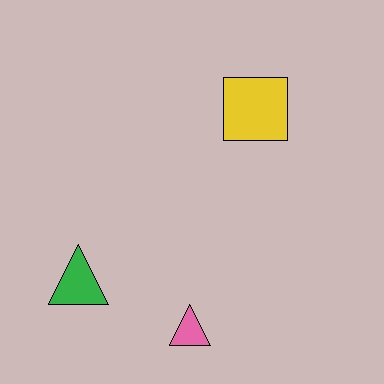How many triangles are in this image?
There are 2 triangles.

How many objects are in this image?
There are 3 objects.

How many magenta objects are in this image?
There are no magenta objects.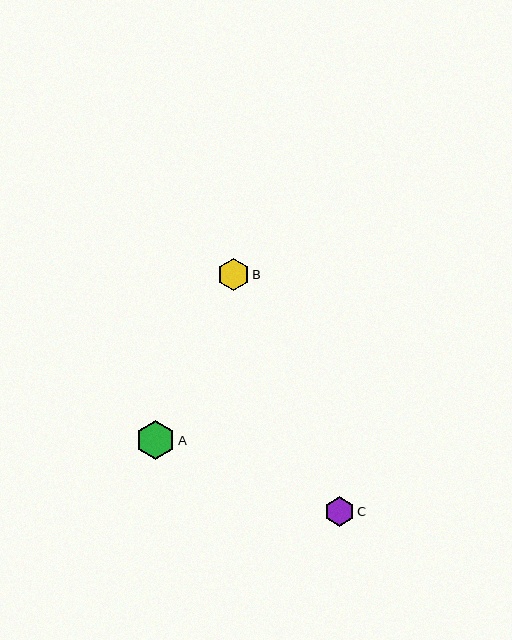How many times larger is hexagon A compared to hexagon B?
Hexagon A is approximately 1.2 times the size of hexagon B.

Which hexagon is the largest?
Hexagon A is the largest with a size of approximately 38 pixels.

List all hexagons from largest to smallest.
From largest to smallest: A, B, C.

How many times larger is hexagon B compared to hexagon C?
Hexagon B is approximately 1.1 times the size of hexagon C.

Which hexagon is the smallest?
Hexagon C is the smallest with a size of approximately 29 pixels.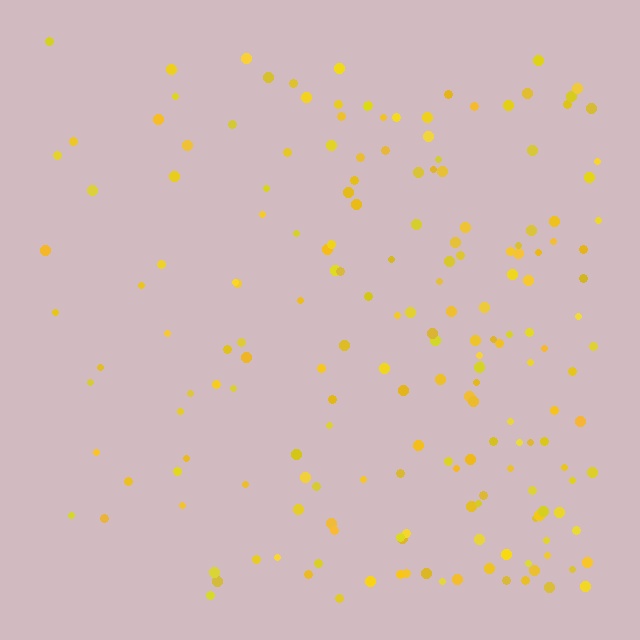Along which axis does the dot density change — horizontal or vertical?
Horizontal.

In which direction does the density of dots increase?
From left to right, with the right side densest.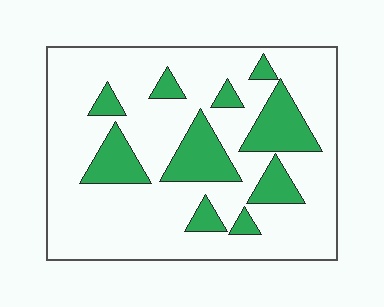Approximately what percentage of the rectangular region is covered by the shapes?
Approximately 20%.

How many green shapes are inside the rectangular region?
10.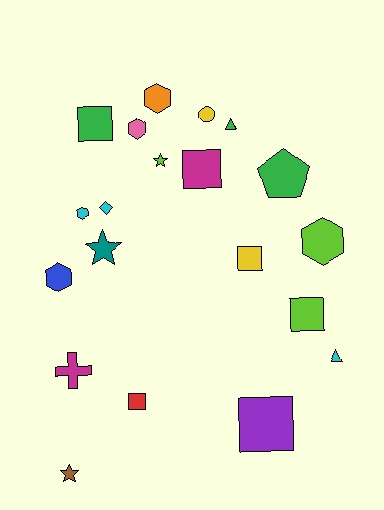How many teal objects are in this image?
There is 1 teal object.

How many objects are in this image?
There are 20 objects.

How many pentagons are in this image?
There is 1 pentagon.